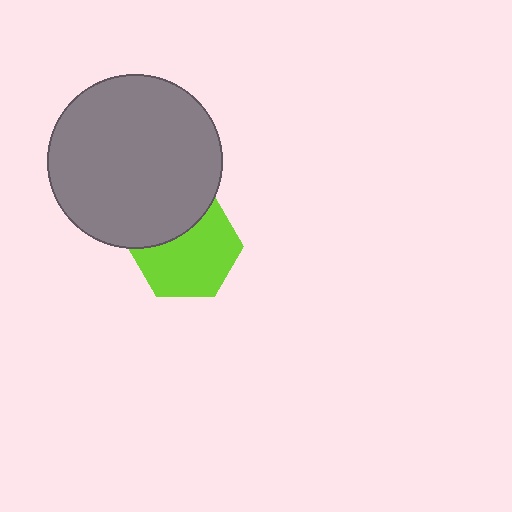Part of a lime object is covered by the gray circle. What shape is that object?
It is a hexagon.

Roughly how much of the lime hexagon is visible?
Most of it is visible (roughly 69%).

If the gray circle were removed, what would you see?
You would see the complete lime hexagon.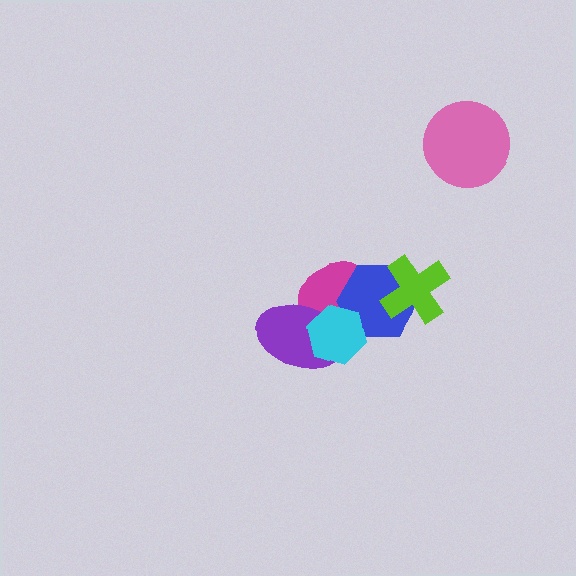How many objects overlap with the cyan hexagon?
3 objects overlap with the cyan hexagon.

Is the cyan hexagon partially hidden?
No, no other shape covers it.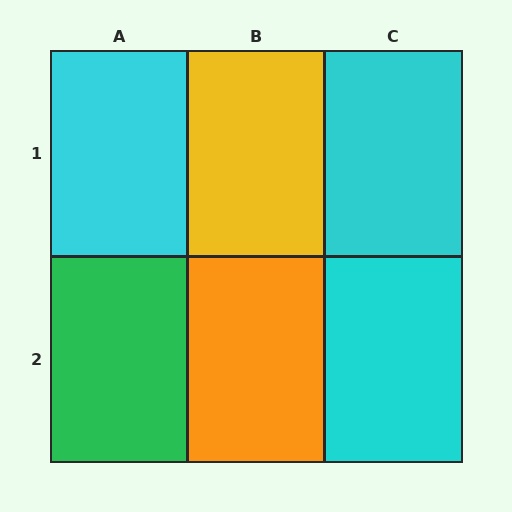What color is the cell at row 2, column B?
Orange.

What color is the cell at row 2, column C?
Cyan.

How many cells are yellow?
1 cell is yellow.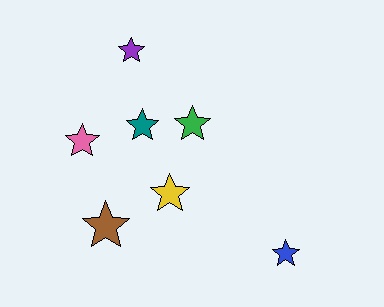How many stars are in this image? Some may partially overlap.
There are 7 stars.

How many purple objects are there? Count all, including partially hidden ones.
There is 1 purple object.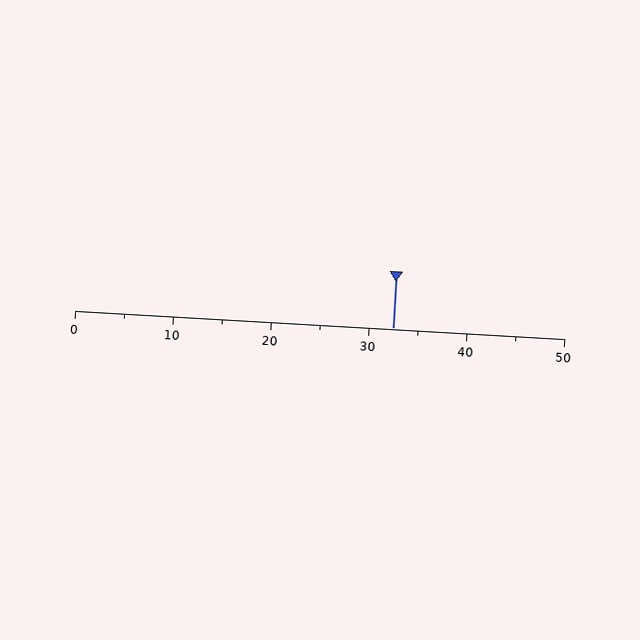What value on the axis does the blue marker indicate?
The marker indicates approximately 32.5.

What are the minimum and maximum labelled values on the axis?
The axis runs from 0 to 50.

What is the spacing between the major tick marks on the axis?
The major ticks are spaced 10 apart.